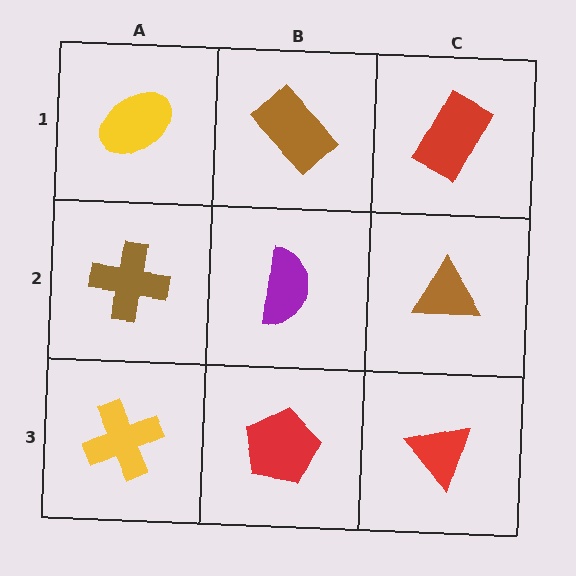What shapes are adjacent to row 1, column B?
A purple semicircle (row 2, column B), a yellow ellipse (row 1, column A), a red rectangle (row 1, column C).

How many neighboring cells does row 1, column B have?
3.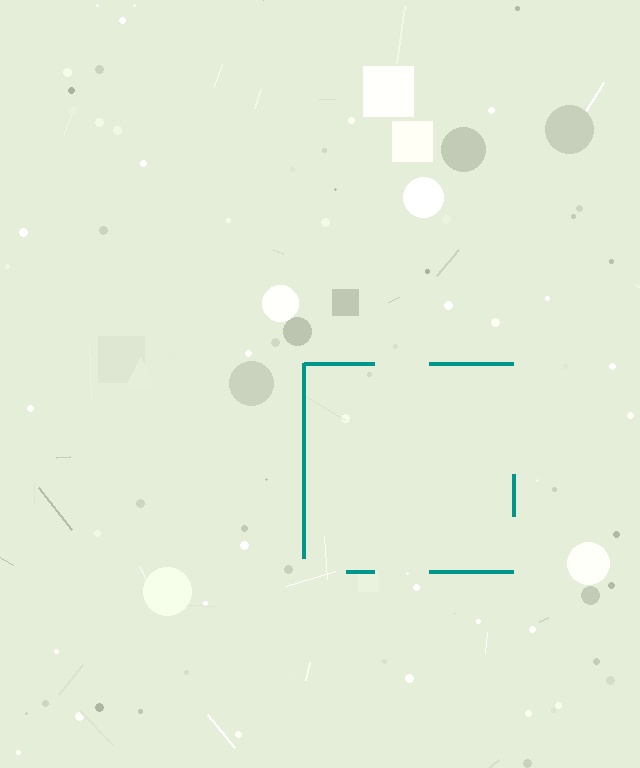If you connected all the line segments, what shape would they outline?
They would outline a square.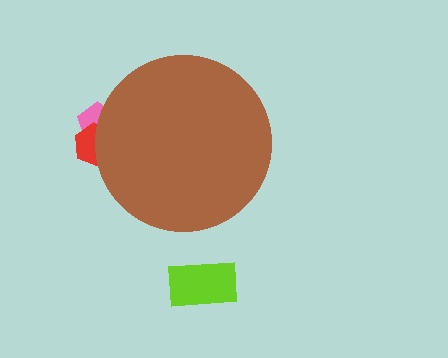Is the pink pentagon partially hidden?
Yes, the pink pentagon is partially hidden behind the brown circle.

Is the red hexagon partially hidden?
Yes, the red hexagon is partially hidden behind the brown circle.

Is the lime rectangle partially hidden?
No, the lime rectangle is fully visible.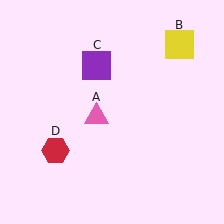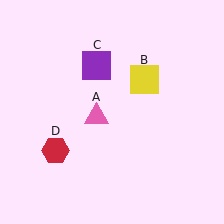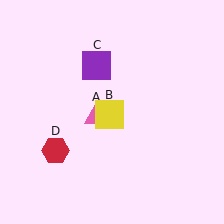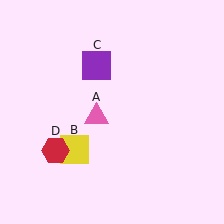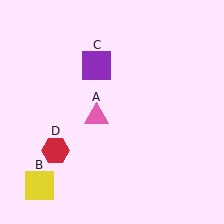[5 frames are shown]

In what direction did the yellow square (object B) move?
The yellow square (object B) moved down and to the left.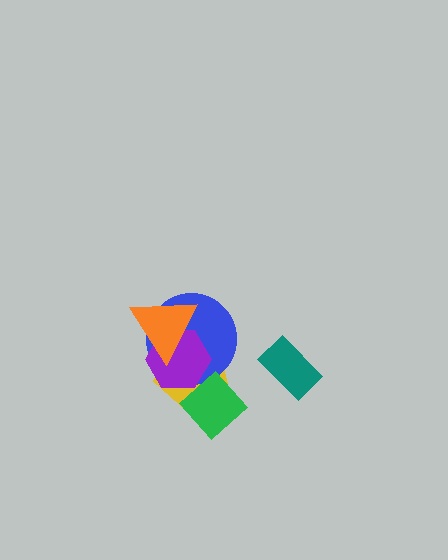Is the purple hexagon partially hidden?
Yes, it is partially covered by another shape.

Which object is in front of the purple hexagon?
The orange triangle is in front of the purple hexagon.